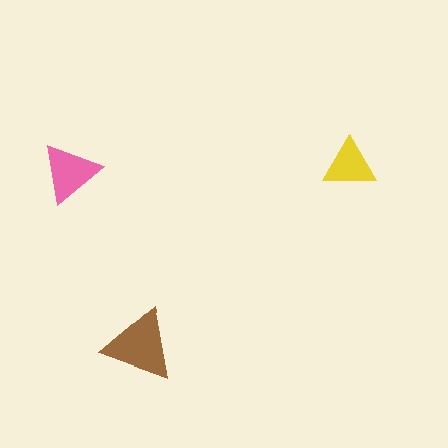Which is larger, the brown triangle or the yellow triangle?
The brown one.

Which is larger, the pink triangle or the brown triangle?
The brown one.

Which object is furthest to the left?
The pink triangle is leftmost.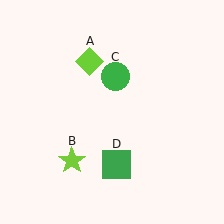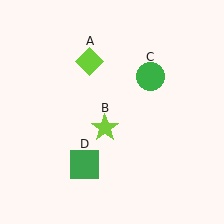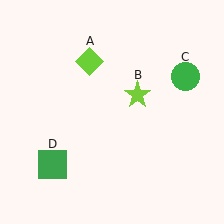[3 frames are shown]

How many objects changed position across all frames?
3 objects changed position: lime star (object B), green circle (object C), green square (object D).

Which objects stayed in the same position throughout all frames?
Lime diamond (object A) remained stationary.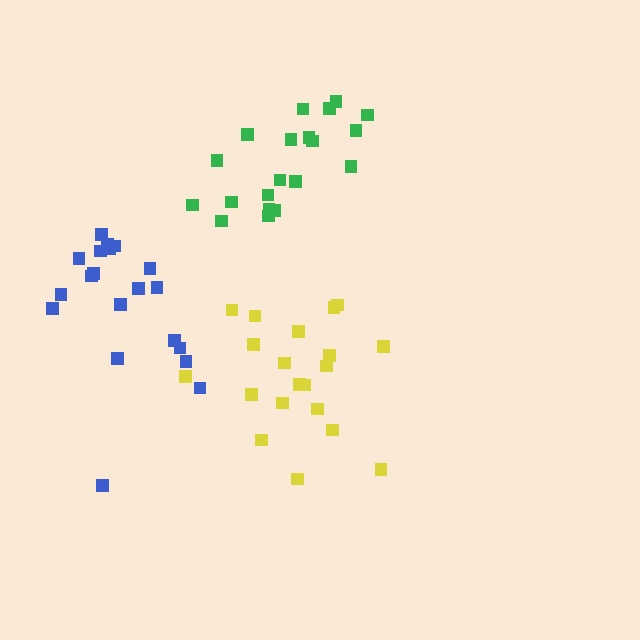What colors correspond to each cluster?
The clusters are colored: yellow, blue, green.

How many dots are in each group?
Group 1: 20 dots, Group 2: 20 dots, Group 3: 20 dots (60 total).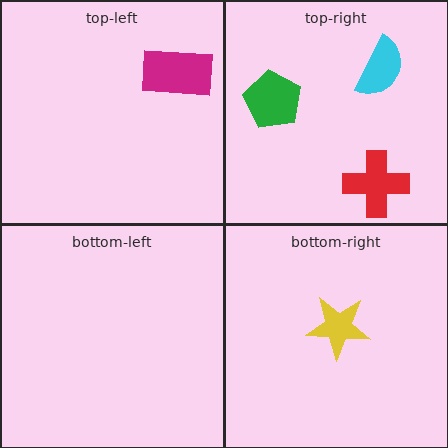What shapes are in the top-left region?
The magenta rectangle.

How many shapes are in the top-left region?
1.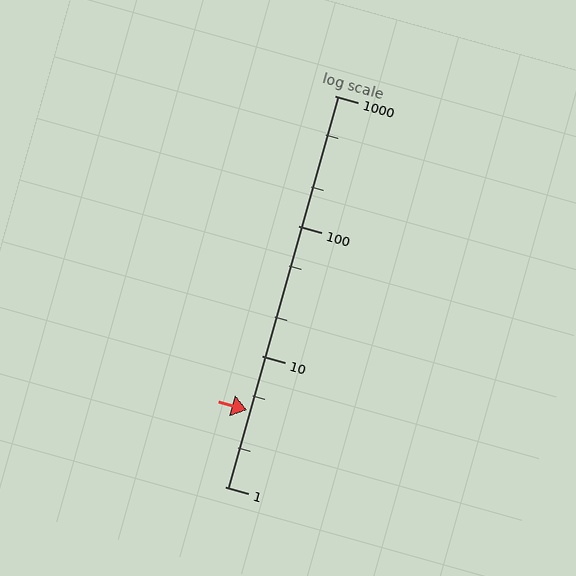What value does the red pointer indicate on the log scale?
The pointer indicates approximately 3.9.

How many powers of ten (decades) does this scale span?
The scale spans 3 decades, from 1 to 1000.